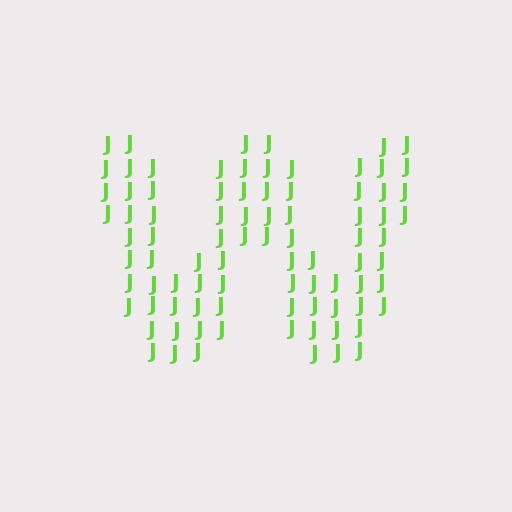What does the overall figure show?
The overall figure shows the letter W.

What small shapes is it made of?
It is made of small letter J's.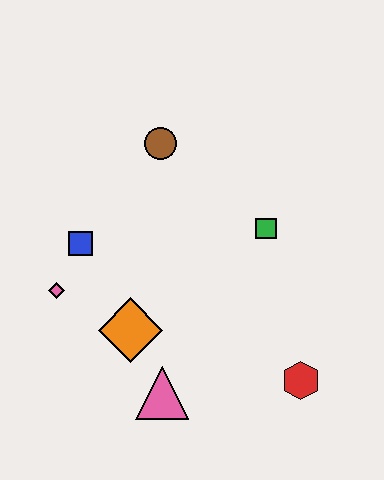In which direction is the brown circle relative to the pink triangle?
The brown circle is above the pink triangle.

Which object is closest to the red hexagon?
The pink triangle is closest to the red hexagon.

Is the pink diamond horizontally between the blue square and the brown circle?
No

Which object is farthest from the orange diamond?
The brown circle is farthest from the orange diamond.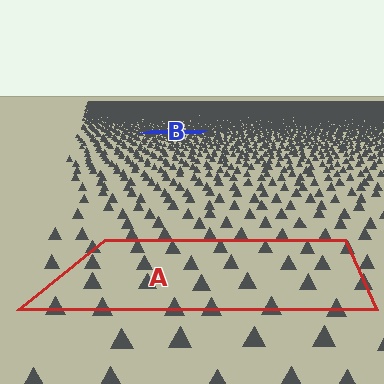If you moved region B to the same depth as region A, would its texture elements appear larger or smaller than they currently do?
They would appear larger. At a closer depth, the same texture elements are projected at a bigger on-screen size.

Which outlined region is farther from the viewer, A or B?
Region B is farther from the viewer — the texture elements inside it appear smaller and more densely packed.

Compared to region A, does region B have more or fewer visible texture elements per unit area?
Region B has more texture elements per unit area — they are packed more densely because it is farther away.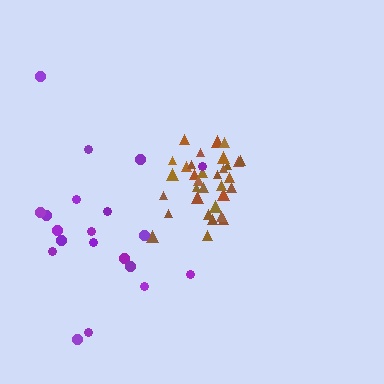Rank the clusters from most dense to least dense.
brown, purple.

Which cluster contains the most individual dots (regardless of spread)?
Brown (33).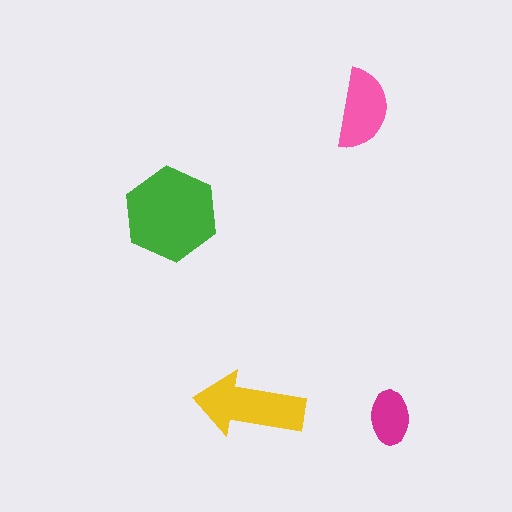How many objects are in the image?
There are 4 objects in the image.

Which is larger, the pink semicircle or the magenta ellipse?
The pink semicircle.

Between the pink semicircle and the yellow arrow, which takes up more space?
The yellow arrow.